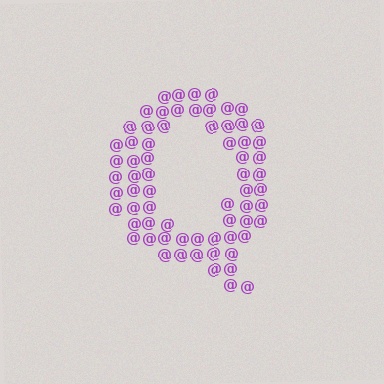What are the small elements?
The small elements are at signs.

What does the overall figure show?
The overall figure shows the letter Q.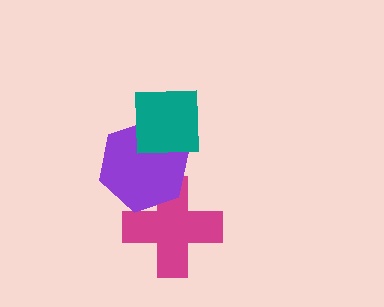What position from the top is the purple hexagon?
The purple hexagon is 2nd from the top.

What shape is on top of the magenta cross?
The purple hexagon is on top of the magenta cross.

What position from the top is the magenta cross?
The magenta cross is 3rd from the top.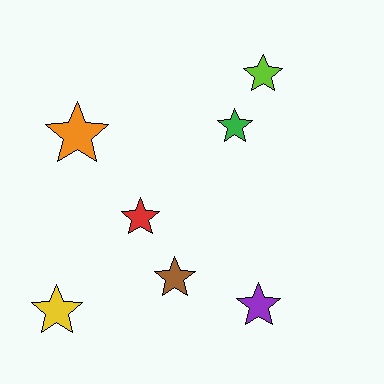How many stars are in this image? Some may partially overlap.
There are 7 stars.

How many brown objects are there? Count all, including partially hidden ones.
There is 1 brown object.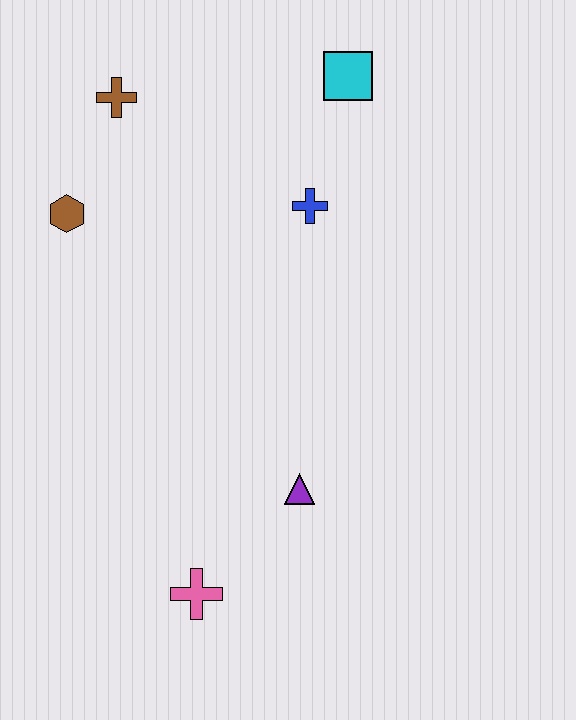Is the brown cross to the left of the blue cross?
Yes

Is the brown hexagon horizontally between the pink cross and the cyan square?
No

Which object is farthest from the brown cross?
The pink cross is farthest from the brown cross.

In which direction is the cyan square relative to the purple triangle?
The cyan square is above the purple triangle.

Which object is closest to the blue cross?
The cyan square is closest to the blue cross.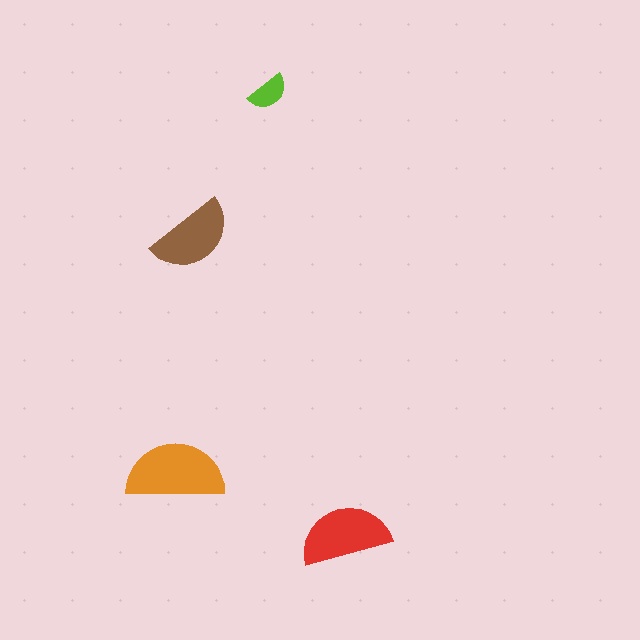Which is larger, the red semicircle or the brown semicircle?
The red one.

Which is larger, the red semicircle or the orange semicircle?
The orange one.